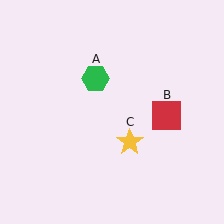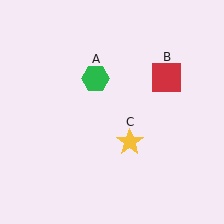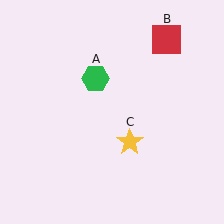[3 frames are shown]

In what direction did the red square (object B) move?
The red square (object B) moved up.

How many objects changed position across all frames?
1 object changed position: red square (object B).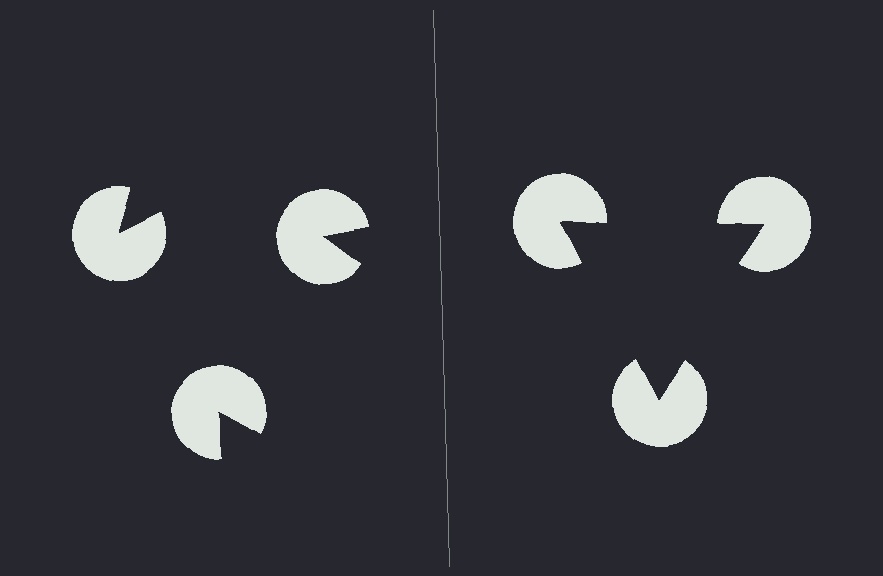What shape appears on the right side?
An illusory triangle.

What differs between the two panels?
The pac-man discs are positioned identically on both sides; only the wedge orientations differ. On the right they align to a triangle; on the left they are misaligned.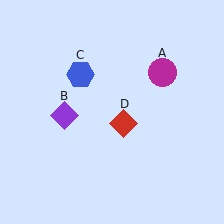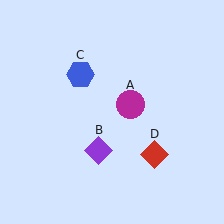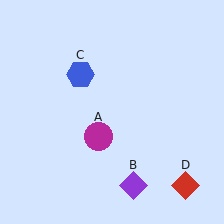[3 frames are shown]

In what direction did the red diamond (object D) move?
The red diamond (object D) moved down and to the right.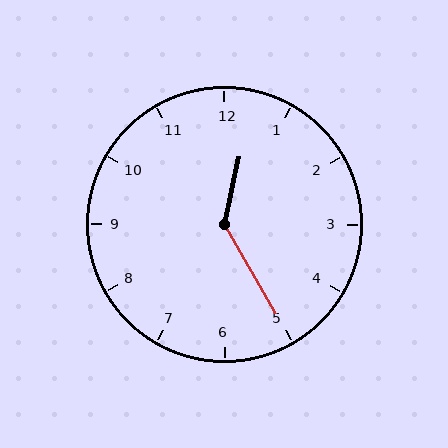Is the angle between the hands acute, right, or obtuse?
It is obtuse.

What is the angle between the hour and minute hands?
Approximately 138 degrees.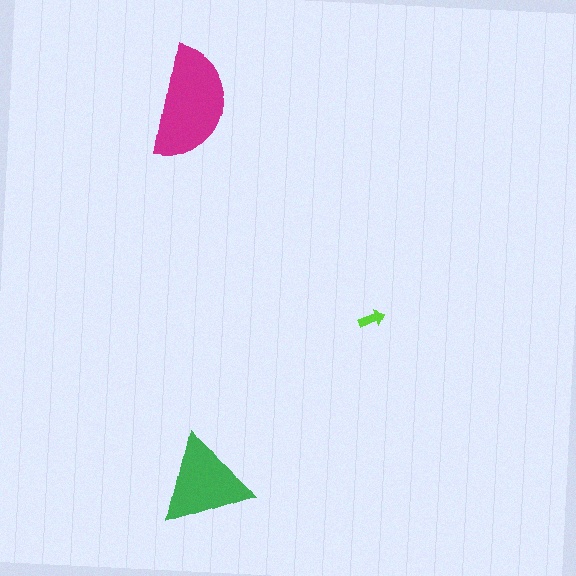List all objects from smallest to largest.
The lime arrow, the green triangle, the magenta semicircle.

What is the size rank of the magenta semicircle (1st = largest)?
1st.